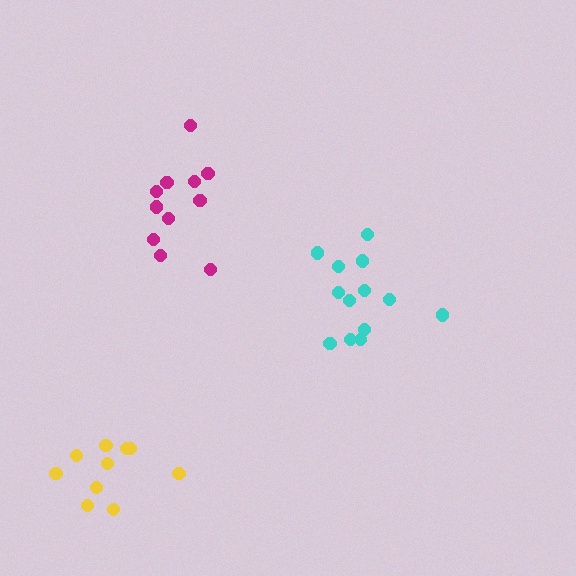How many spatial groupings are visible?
There are 3 spatial groupings.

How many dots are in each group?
Group 1: 11 dots, Group 2: 10 dots, Group 3: 13 dots (34 total).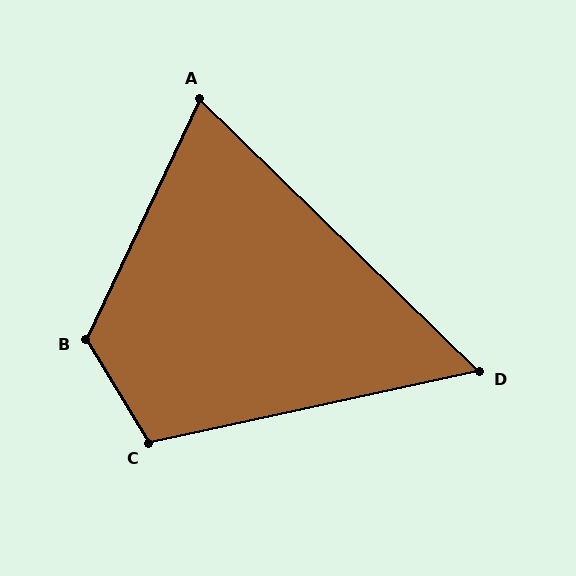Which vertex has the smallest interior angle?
D, at approximately 57 degrees.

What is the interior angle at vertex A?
Approximately 71 degrees (acute).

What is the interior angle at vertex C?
Approximately 109 degrees (obtuse).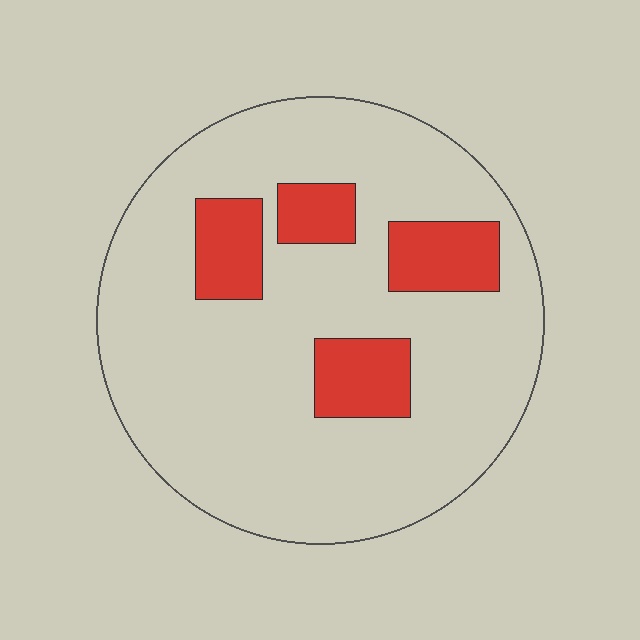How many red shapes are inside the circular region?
4.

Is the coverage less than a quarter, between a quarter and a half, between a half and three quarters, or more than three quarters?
Less than a quarter.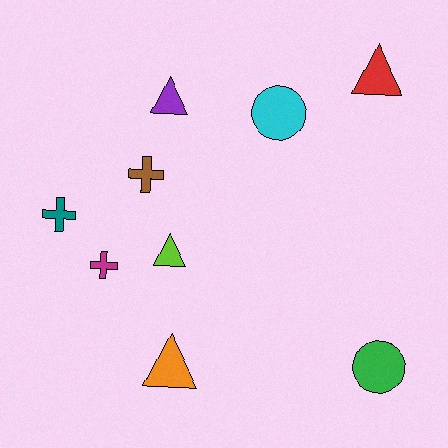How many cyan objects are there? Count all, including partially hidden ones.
There is 1 cyan object.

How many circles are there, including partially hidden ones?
There are 2 circles.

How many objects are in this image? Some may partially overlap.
There are 9 objects.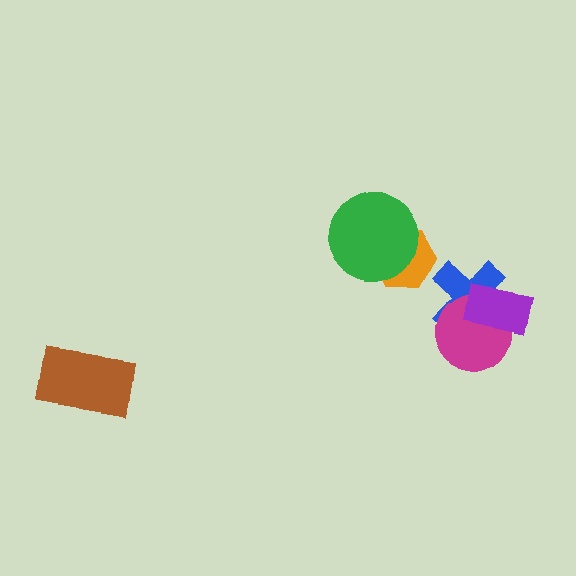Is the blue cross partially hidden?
Yes, it is partially covered by another shape.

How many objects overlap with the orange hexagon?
1 object overlaps with the orange hexagon.